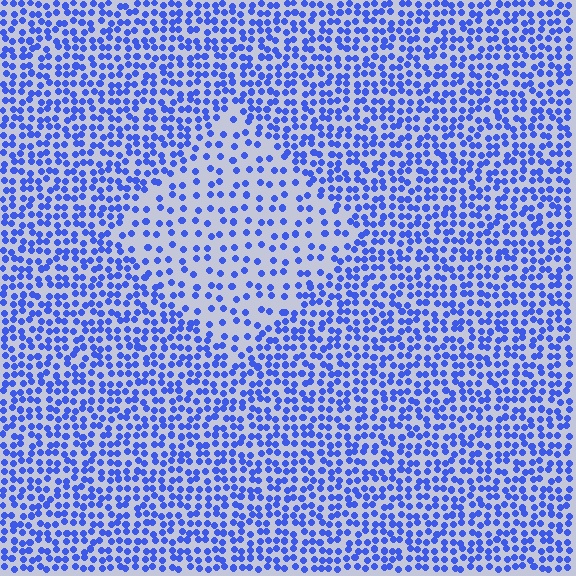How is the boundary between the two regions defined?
The boundary is defined by a change in element density (approximately 2.1x ratio). All elements are the same color, size, and shape.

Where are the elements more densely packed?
The elements are more densely packed outside the diamond boundary.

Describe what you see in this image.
The image contains small blue elements arranged at two different densities. A diamond-shaped region is visible where the elements are less densely packed than the surrounding area.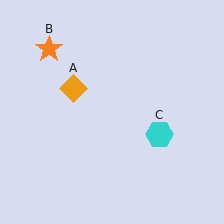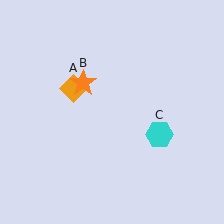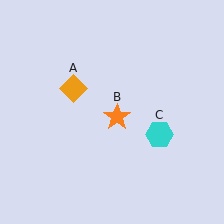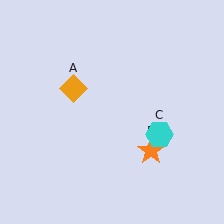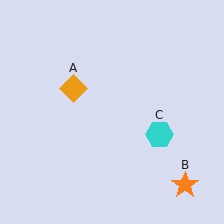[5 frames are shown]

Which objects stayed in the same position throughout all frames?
Orange diamond (object A) and cyan hexagon (object C) remained stationary.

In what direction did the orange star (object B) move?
The orange star (object B) moved down and to the right.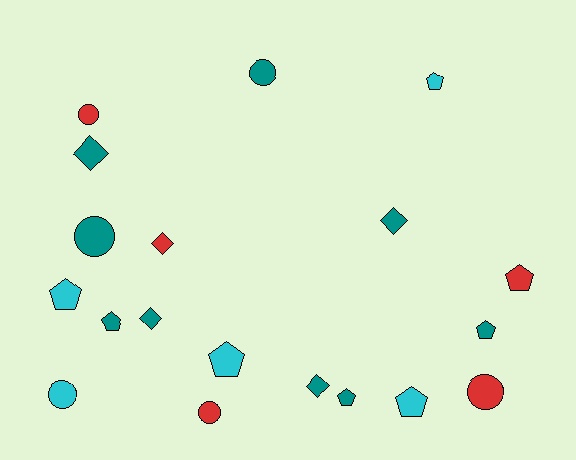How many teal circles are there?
There are 2 teal circles.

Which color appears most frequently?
Teal, with 9 objects.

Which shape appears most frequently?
Pentagon, with 8 objects.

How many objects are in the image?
There are 19 objects.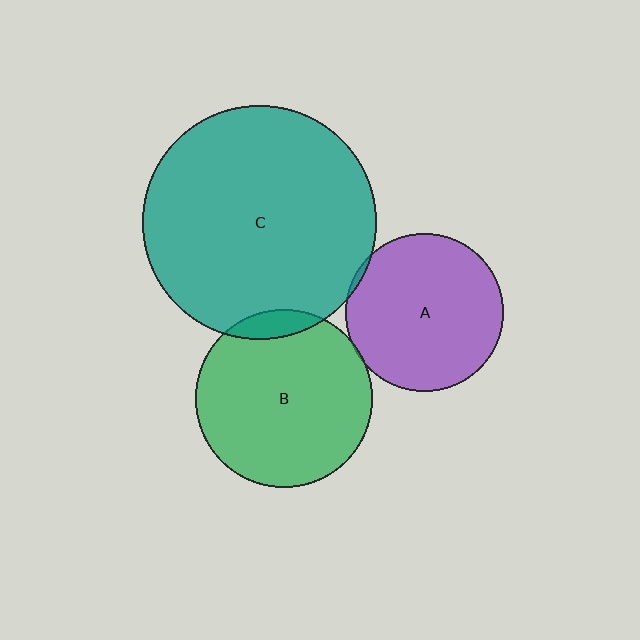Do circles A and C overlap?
Yes.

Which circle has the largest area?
Circle C (teal).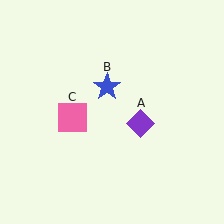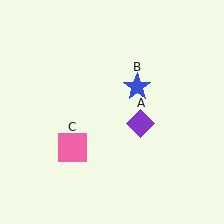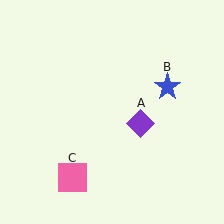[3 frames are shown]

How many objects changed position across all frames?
2 objects changed position: blue star (object B), pink square (object C).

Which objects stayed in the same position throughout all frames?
Purple diamond (object A) remained stationary.